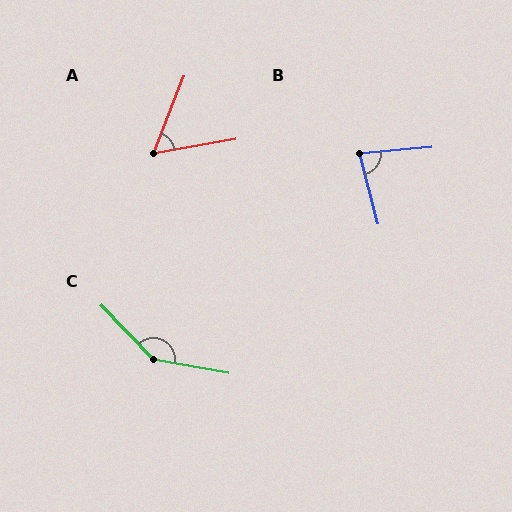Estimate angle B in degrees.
Approximately 81 degrees.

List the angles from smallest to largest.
A (58°), B (81°), C (144°).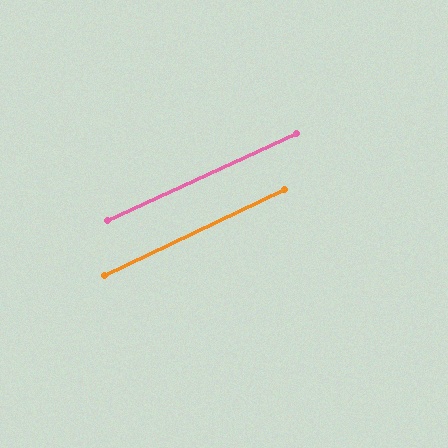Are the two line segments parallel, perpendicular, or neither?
Parallel — their directions differ by only 0.6°.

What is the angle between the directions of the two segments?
Approximately 1 degree.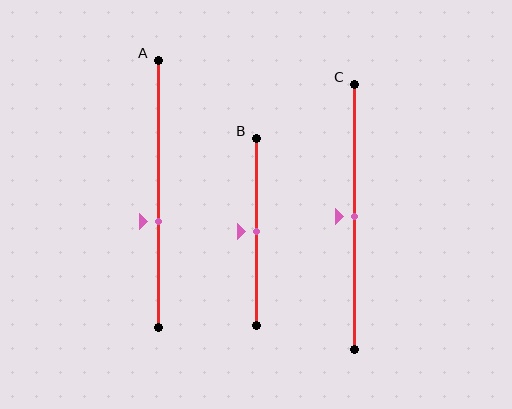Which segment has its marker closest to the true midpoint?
Segment B has its marker closest to the true midpoint.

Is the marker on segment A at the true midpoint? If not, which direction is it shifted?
No, the marker on segment A is shifted downward by about 10% of the segment length.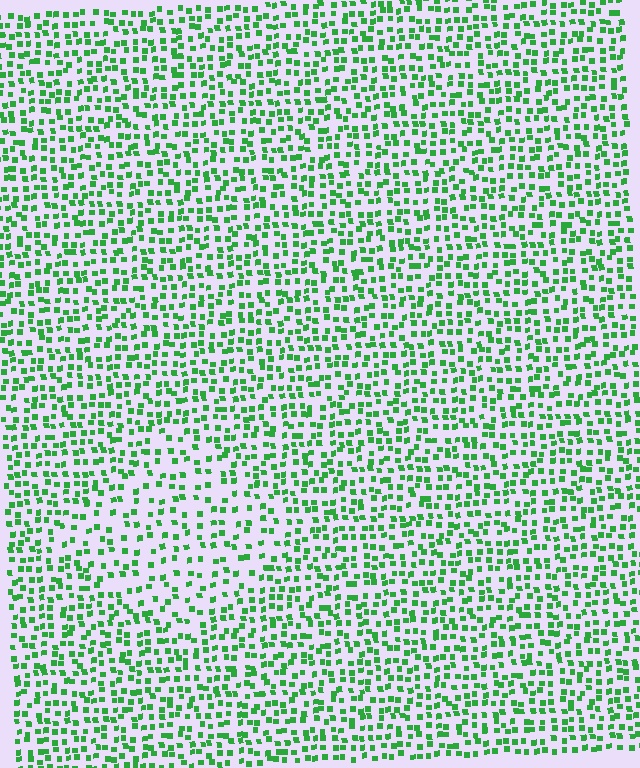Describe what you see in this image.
The image contains small green elements arranged at two different densities. A diamond-shaped region is visible where the elements are less densely packed than the surrounding area.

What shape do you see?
I see a diamond.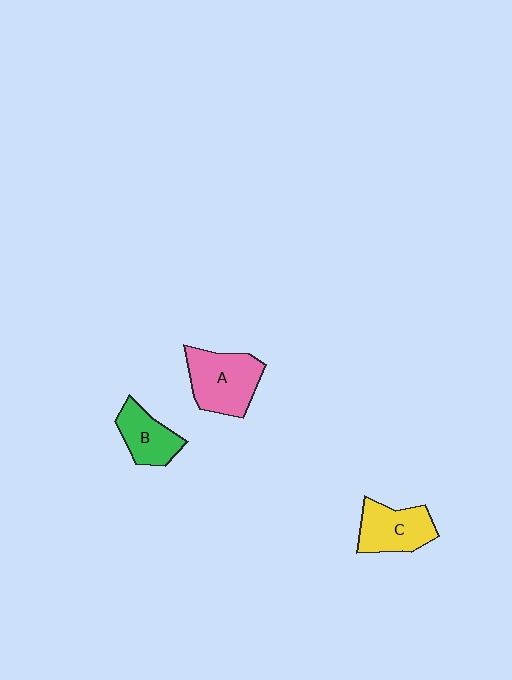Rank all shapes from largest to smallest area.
From largest to smallest: A (pink), C (yellow), B (green).